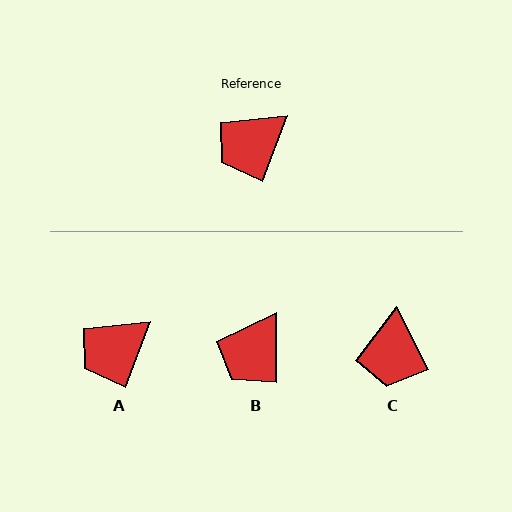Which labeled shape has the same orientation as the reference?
A.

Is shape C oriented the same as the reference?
No, it is off by about 48 degrees.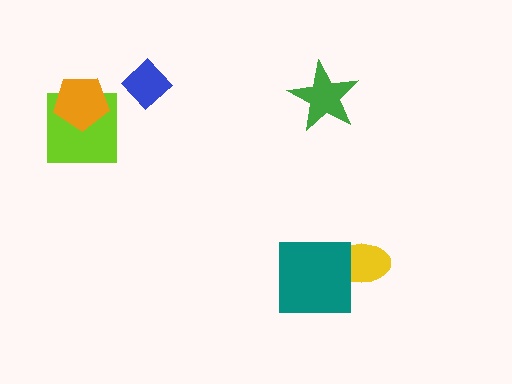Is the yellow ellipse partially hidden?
Yes, it is partially covered by another shape.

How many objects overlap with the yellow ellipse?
1 object overlaps with the yellow ellipse.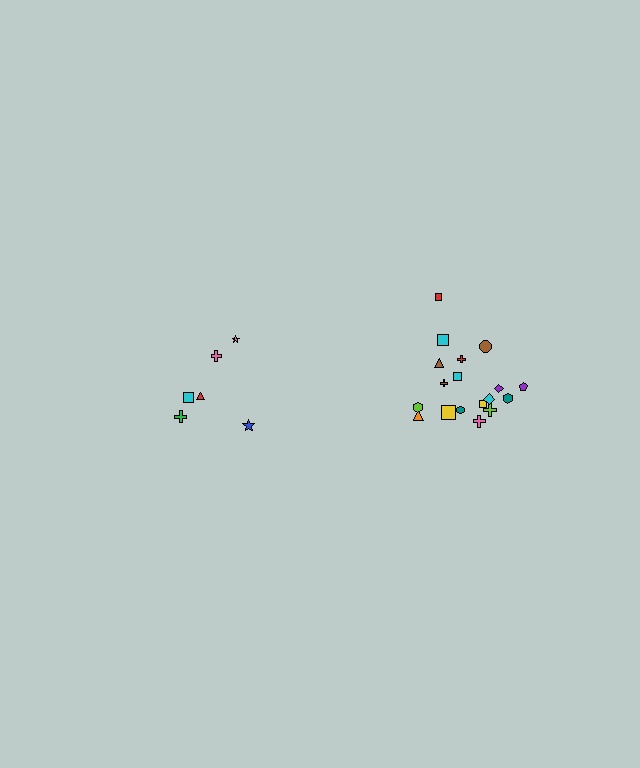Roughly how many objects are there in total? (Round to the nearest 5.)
Roughly 25 objects in total.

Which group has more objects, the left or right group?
The right group.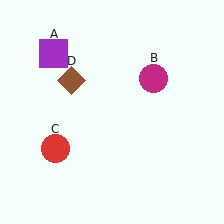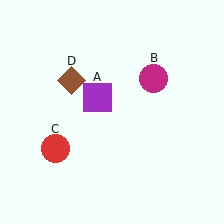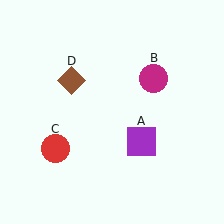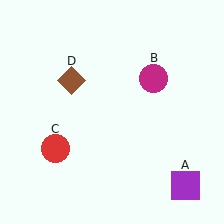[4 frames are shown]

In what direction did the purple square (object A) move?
The purple square (object A) moved down and to the right.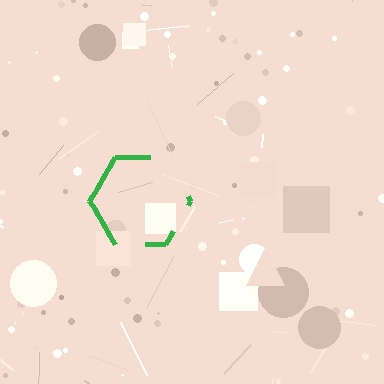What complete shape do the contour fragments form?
The contour fragments form a hexagon.